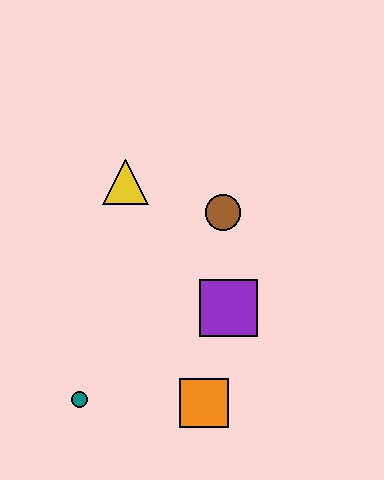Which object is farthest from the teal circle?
The brown circle is farthest from the teal circle.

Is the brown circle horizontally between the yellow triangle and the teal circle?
No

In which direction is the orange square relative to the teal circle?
The orange square is to the right of the teal circle.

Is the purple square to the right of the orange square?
Yes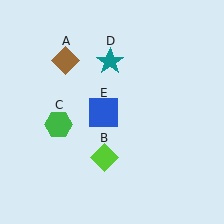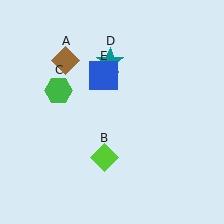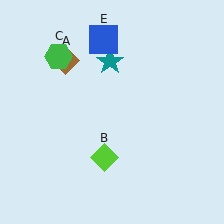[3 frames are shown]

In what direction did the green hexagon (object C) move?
The green hexagon (object C) moved up.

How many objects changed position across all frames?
2 objects changed position: green hexagon (object C), blue square (object E).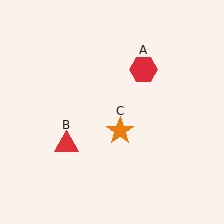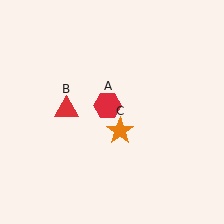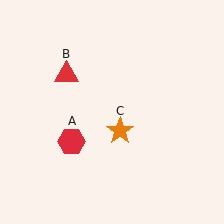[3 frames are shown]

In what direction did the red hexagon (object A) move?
The red hexagon (object A) moved down and to the left.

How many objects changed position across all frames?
2 objects changed position: red hexagon (object A), red triangle (object B).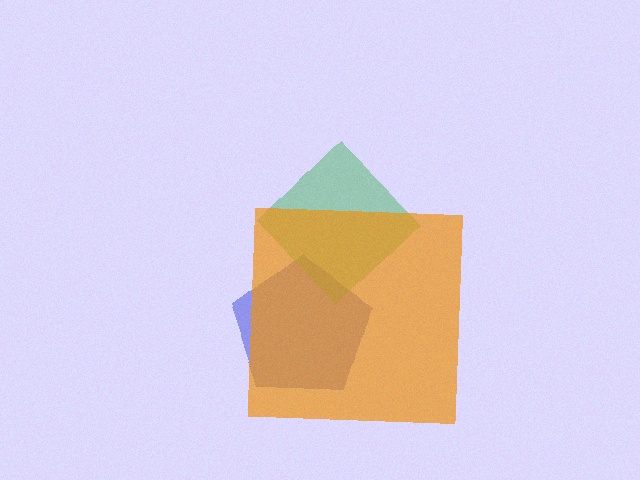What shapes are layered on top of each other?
The layered shapes are: a blue pentagon, a green diamond, an orange square.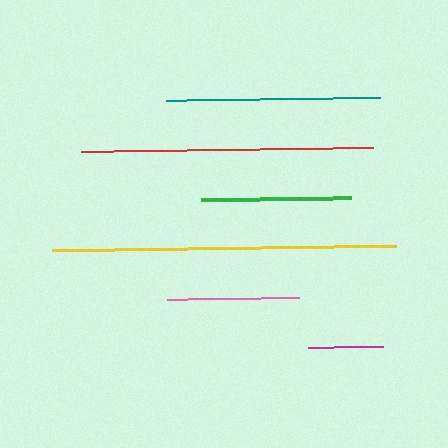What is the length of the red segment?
The red segment is approximately 292 pixels long.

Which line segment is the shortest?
The magenta line is the shortest at approximately 74 pixels.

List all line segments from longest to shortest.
From longest to shortest: yellow, red, teal, green, pink, magenta.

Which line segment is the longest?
The yellow line is the longest at approximately 344 pixels.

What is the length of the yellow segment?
The yellow segment is approximately 344 pixels long.